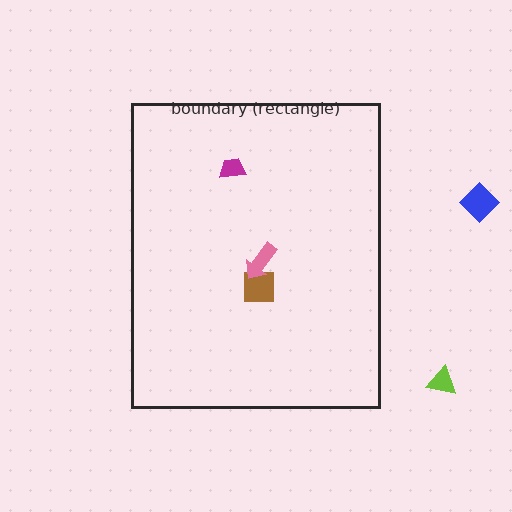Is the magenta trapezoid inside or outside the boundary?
Inside.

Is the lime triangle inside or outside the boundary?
Outside.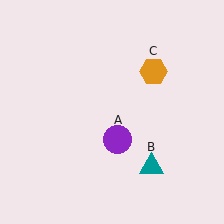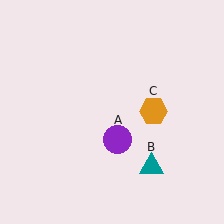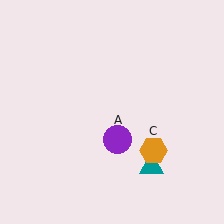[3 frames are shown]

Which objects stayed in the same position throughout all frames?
Purple circle (object A) and teal triangle (object B) remained stationary.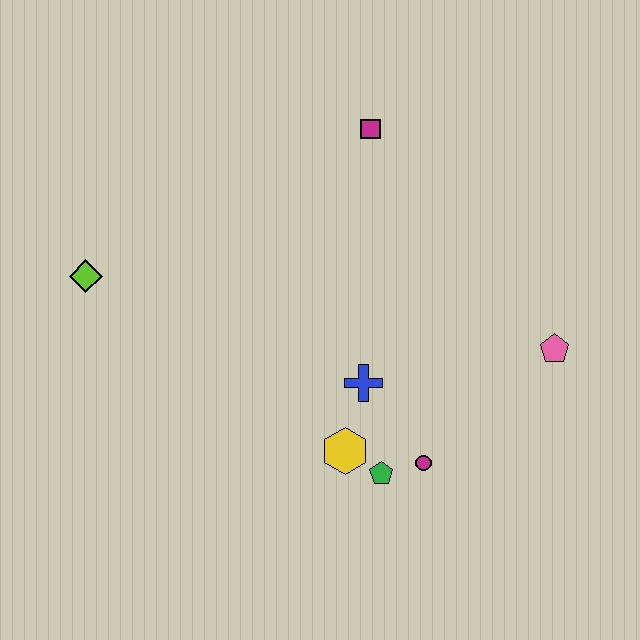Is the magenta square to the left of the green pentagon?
Yes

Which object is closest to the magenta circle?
The green pentagon is closest to the magenta circle.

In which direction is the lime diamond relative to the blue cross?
The lime diamond is to the left of the blue cross.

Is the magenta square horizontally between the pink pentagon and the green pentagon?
No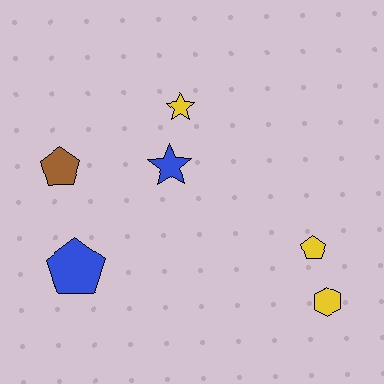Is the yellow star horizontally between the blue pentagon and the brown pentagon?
No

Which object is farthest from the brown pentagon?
The yellow hexagon is farthest from the brown pentagon.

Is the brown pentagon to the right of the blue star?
No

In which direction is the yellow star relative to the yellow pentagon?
The yellow star is above the yellow pentagon.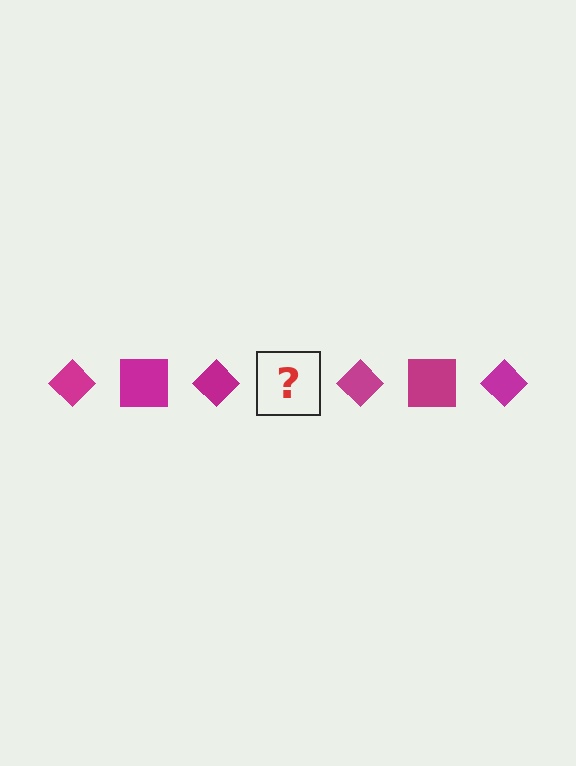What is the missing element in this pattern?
The missing element is a magenta square.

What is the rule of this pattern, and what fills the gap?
The rule is that the pattern cycles through diamond, square shapes in magenta. The gap should be filled with a magenta square.